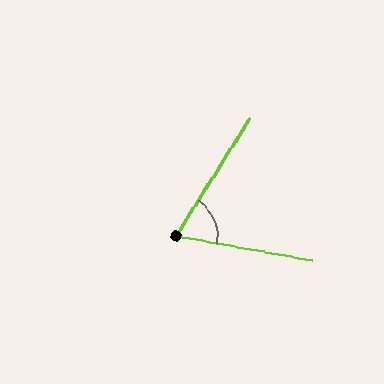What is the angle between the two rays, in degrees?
Approximately 68 degrees.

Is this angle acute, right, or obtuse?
It is acute.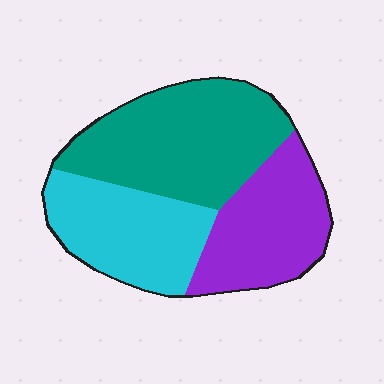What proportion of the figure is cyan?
Cyan takes up between a quarter and a half of the figure.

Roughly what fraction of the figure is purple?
Purple takes up between a quarter and a half of the figure.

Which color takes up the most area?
Teal, at roughly 40%.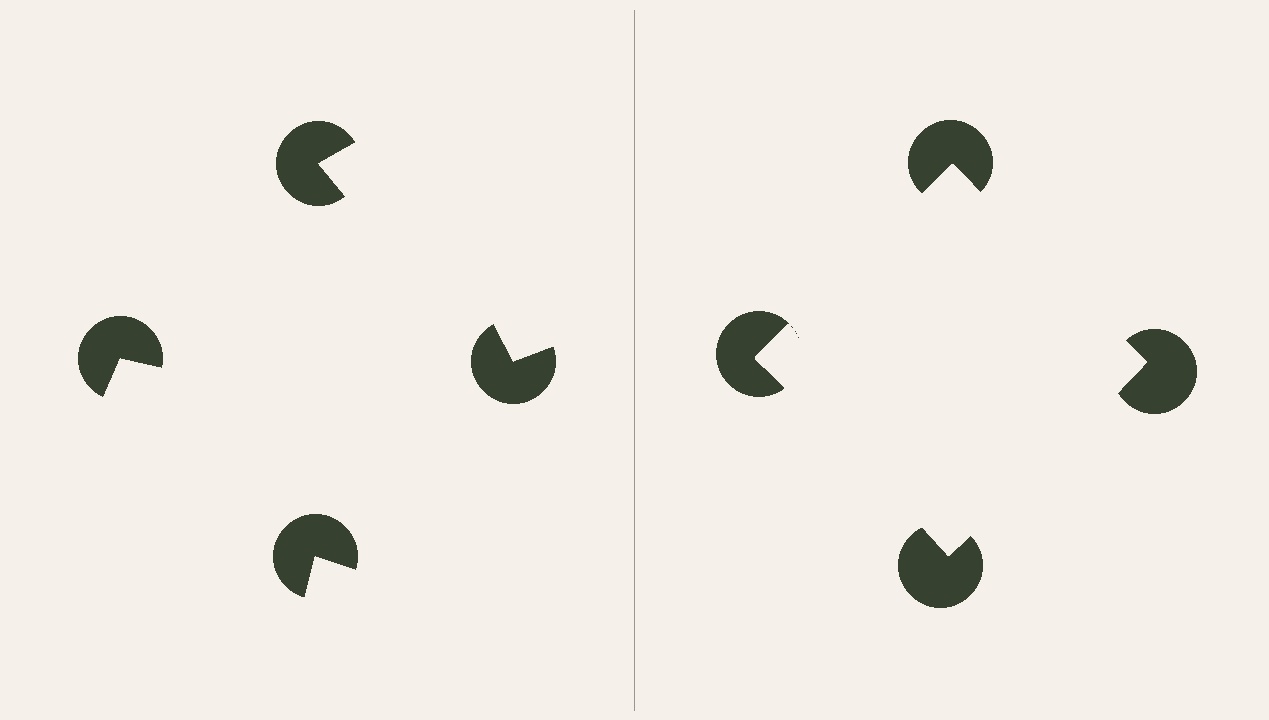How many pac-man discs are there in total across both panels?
8 — 4 on each side.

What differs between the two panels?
The pac-man discs are positioned identically on both sides; only the wedge orientations differ. On the right they align to a square; on the left they are misaligned.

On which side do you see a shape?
An illusory square appears on the right side. On the left side the wedge cuts are rotated, so no coherent shape forms.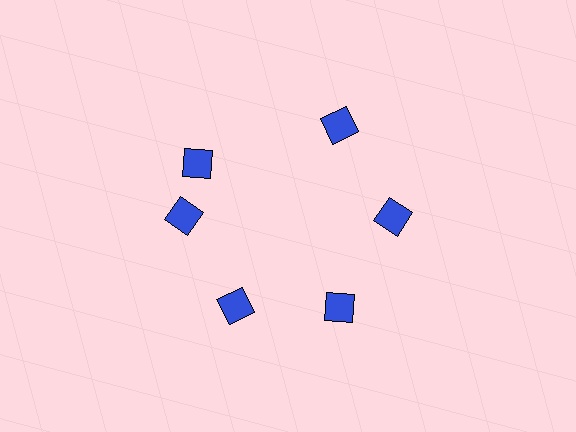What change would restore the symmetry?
The symmetry would be restored by rotating it back into even spacing with its neighbors so that all 6 diamonds sit at equal angles and equal distance from the center.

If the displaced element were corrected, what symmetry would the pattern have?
It would have 6-fold rotational symmetry — the pattern would map onto itself every 60 degrees.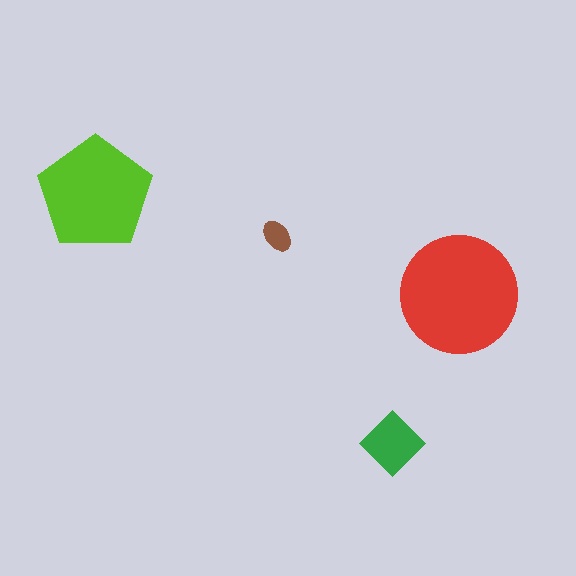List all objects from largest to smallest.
The red circle, the lime pentagon, the green diamond, the brown ellipse.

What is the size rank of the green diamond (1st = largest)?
3rd.